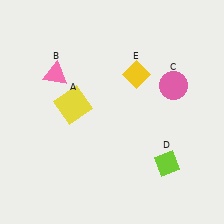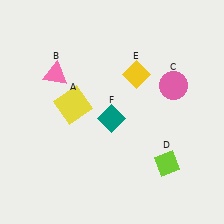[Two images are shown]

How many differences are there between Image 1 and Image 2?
There is 1 difference between the two images.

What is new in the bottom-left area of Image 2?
A teal diamond (F) was added in the bottom-left area of Image 2.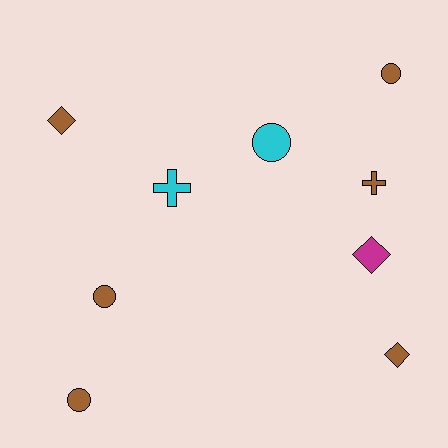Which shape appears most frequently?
Circle, with 4 objects.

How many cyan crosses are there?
There is 1 cyan cross.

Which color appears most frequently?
Brown, with 6 objects.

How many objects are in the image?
There are 9 objects.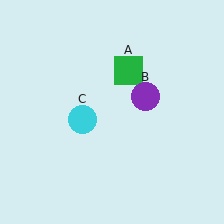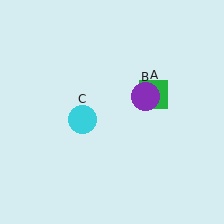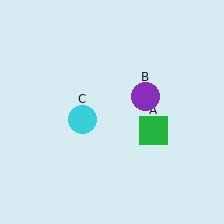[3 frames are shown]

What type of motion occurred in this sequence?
The green square (object A) rotated clockwise around the center of the scene.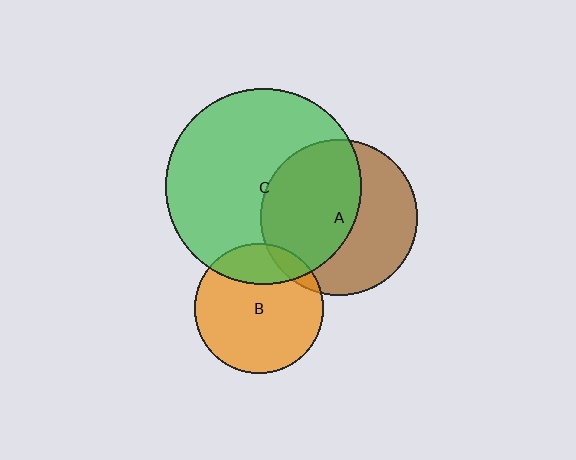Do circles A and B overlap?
Yes.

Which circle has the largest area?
Circle C (green).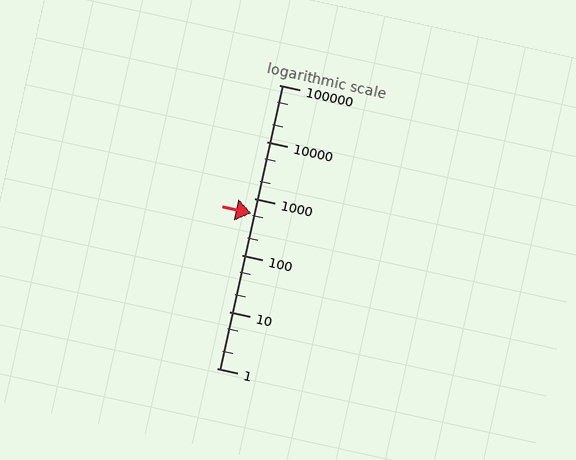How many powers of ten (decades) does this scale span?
The scale spans 5 decades, from 1 to 100000.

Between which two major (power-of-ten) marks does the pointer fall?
The pointer is between 100 and 1000.